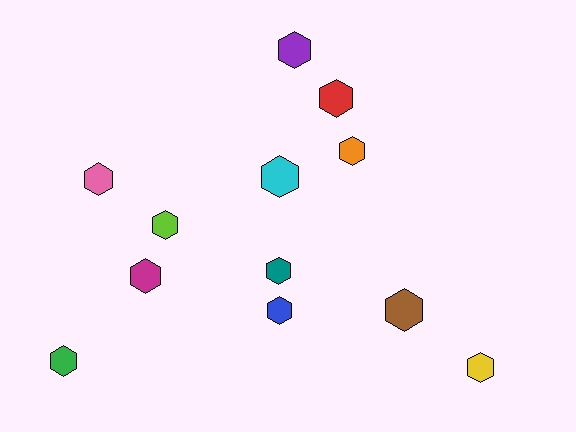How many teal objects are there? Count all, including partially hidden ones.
There is 1 teal object.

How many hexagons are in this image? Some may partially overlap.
There are 12 hexagons.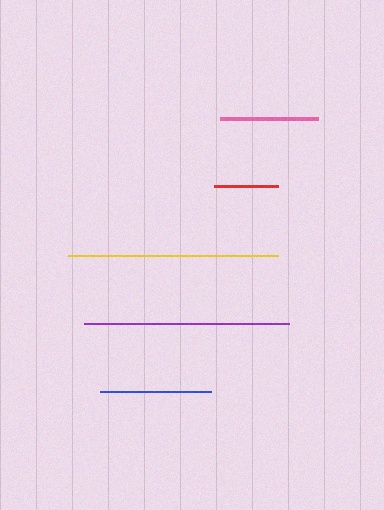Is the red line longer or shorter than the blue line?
The blue line is longer than the red line.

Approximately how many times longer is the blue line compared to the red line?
The blue line is approximately 1.7 times the length of the red line.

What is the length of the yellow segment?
The yellow segment is approximately 210 pixels long.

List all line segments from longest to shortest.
From longest to shortest: yellow, purple, blue, pink, red.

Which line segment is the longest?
The yellow line is the longest at approximately 210 pixels.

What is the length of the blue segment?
The blue segment is approximately 111 pixels long.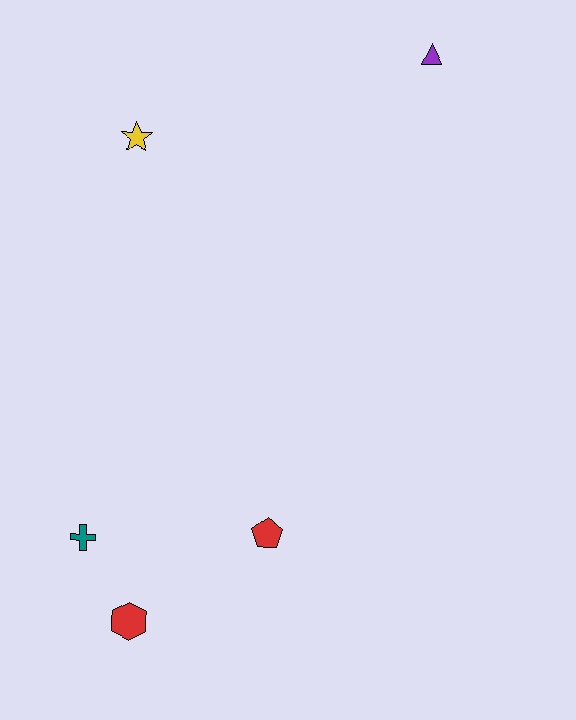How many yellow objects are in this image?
There is 1 yellow object.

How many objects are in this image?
There are 5 objects.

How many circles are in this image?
There are no circles.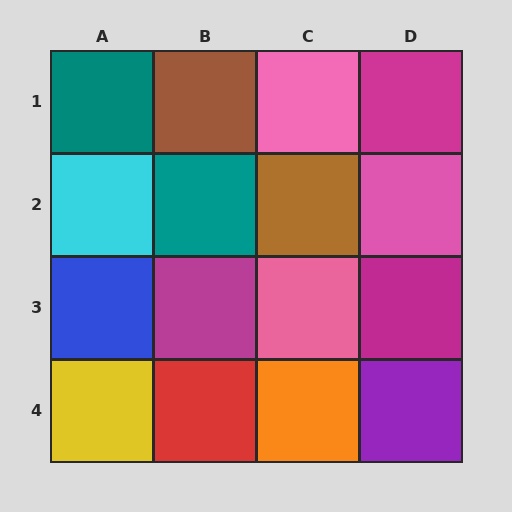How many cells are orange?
1 cell is orange.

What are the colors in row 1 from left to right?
Teal, brown, pink, magenta.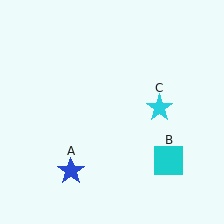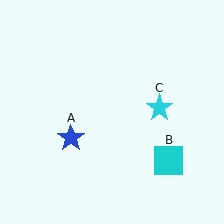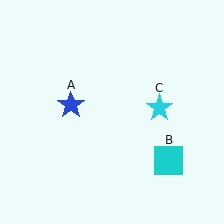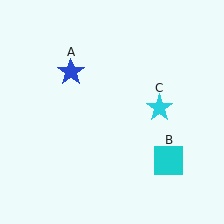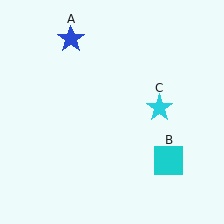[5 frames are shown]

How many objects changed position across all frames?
1 object changed position: blue star (object A).